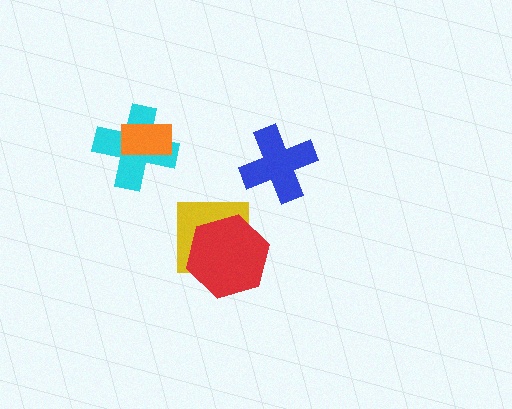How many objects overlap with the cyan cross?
1 object overlaps with the cyan cross.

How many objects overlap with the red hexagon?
1 object overlaps with the red hexagon.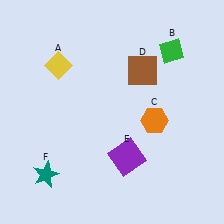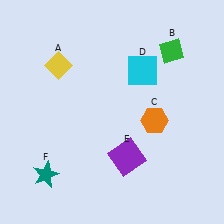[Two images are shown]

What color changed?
The square (D) changed from brown in Image 1 to cyan in Image 2.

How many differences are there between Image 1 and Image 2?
There is 1 difference between the two images.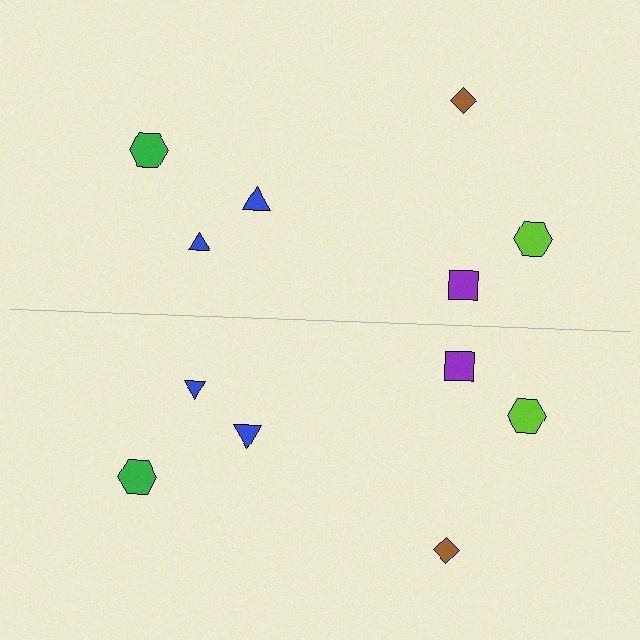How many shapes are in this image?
There are 12 shapes in this image.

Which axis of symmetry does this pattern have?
The pattern has a horizontal axis of symmetry running through the center of the image.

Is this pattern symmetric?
Yes, this pattern has bilateral (reflection) symmetry.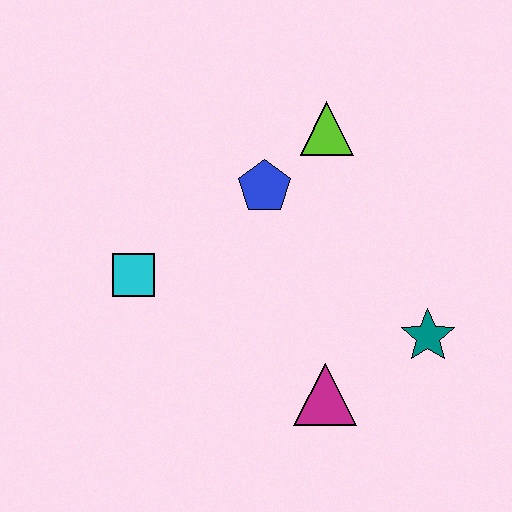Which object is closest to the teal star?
The magenta triangle is closest to the teal star.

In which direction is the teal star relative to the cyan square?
The teal star is to the right of the cyan square.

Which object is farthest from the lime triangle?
The magenta triangle is farthest from the lime triangle.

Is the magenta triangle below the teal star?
Yes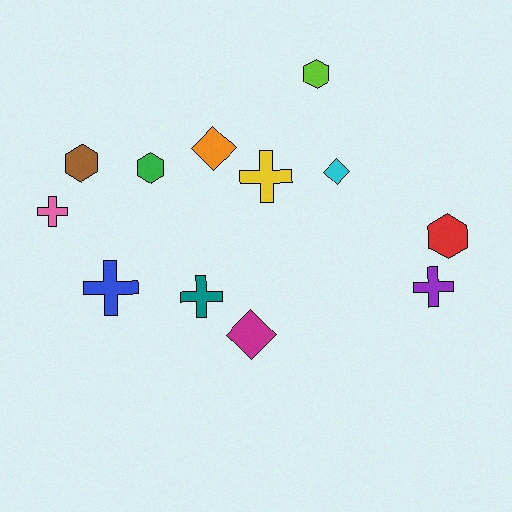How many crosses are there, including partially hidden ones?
There are 5 crosses.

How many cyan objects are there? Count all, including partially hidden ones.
There is 1 cyan object.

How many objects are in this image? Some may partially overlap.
There are 12 objects.